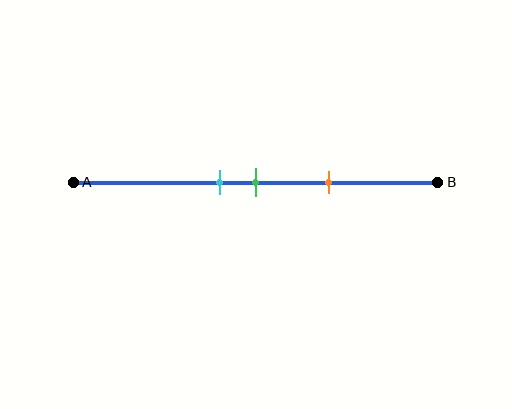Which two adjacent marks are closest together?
The cyan and green marks are the closest adjacent pair.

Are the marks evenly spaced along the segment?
Yes, the marks are approximately evenly spaced.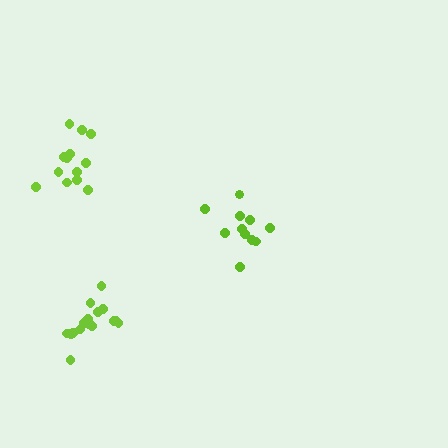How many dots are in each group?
Group 1: 11 dots, Group 2: 16 dots, Group 3: 13 dots (40 total).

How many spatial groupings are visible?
There are 3 spatial groupings.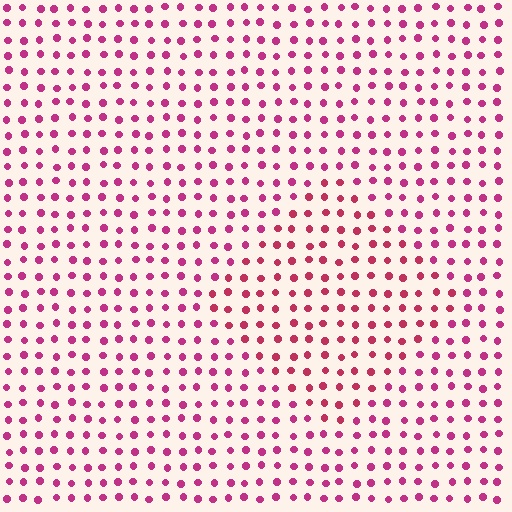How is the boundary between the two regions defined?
The boundary is defined purely by a slight shift in hue (about 17 degrees). Spacing, size, and orientation are identical on both sides.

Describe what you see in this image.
The image is filled with small magenta elements in a uniform arrangement. A diamond-shaped region is visible where the elements are tinted to a slightly different hue, forming a subtle color boundary.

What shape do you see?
I see a diamond.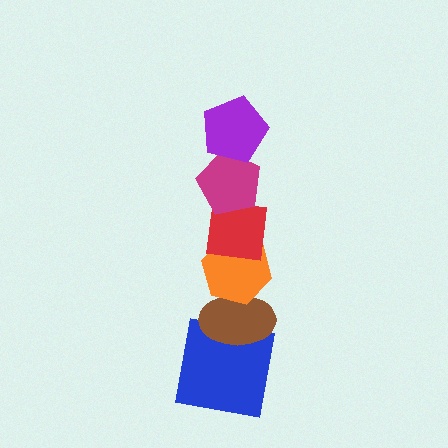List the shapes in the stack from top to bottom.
From top to bottom: the purple pentagon, the magenta pentagon, the red square, the orange hexagon, the brown ellipse, the blue square.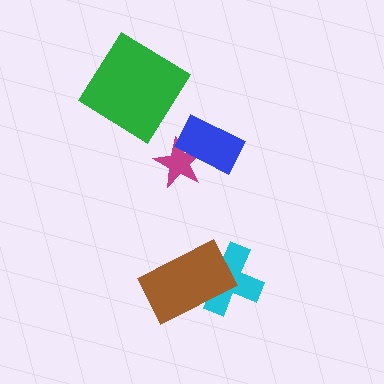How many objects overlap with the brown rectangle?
1 object overlaps with the brown rectangle.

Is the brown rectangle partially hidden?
No, no other shape covers it.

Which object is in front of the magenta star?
The blue rectangle is in front of the magenta star.